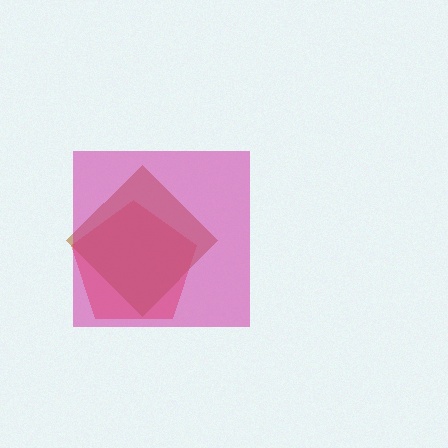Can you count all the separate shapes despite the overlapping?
Yes, there are 3 separate shapes.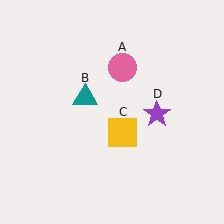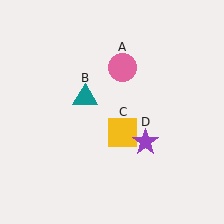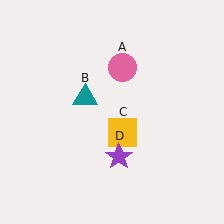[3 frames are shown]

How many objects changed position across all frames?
1 object changed position: purple star (object D).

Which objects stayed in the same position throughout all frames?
Pink circle (object A) and teal triangle (object B) and yellow square (object C) remained stationary.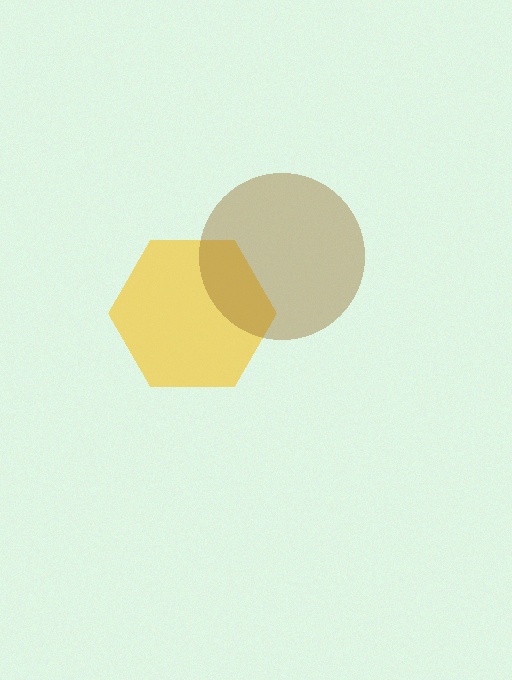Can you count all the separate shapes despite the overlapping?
Yes, there are 2 separate shapes.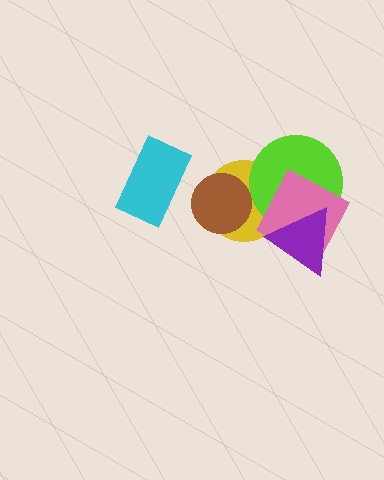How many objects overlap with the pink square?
3 objects overlap with the pink square.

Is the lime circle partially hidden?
Yes, it is partially covered by another shape.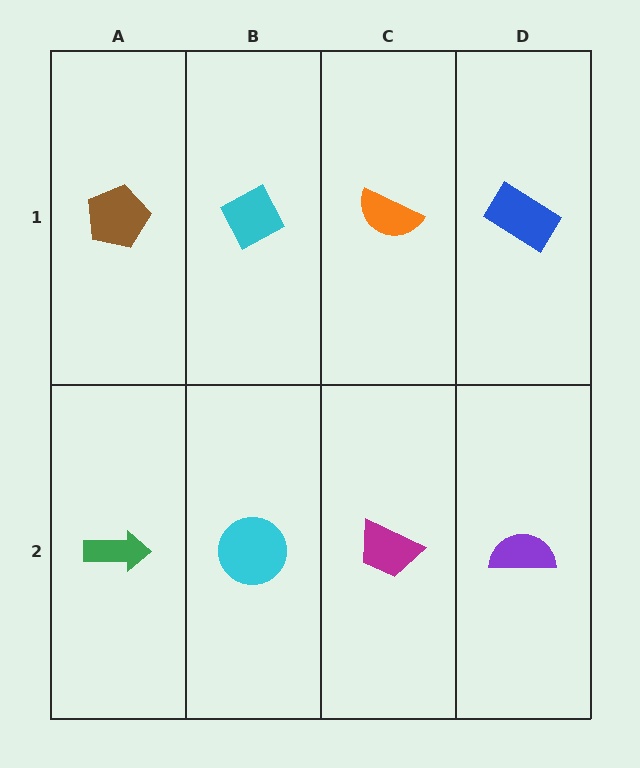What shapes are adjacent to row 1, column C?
A magenta trapezoid (row 2, column C), a cyan diamond (row 1, column B), a blue rectangle (row 1, column D).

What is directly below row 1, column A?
A green arrow.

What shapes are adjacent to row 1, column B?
A cyan circle (row 2, column B), a brown pentagon (row 1, column A), an orange semicircle (row 1, column C).